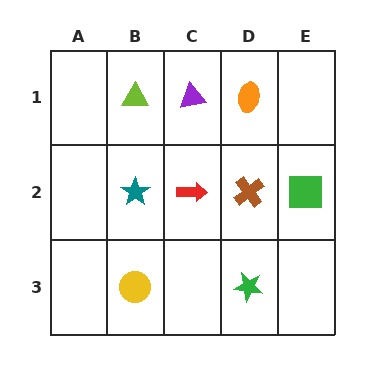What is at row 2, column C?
A red arrow.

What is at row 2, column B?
A teal star.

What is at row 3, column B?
A yellow circle.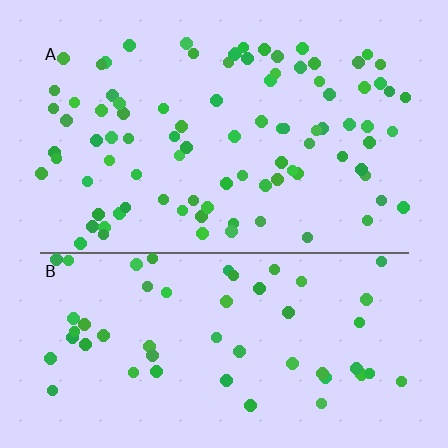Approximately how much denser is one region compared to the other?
Approximately 1.7× — region A over region B.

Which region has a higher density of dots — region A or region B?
A (the top).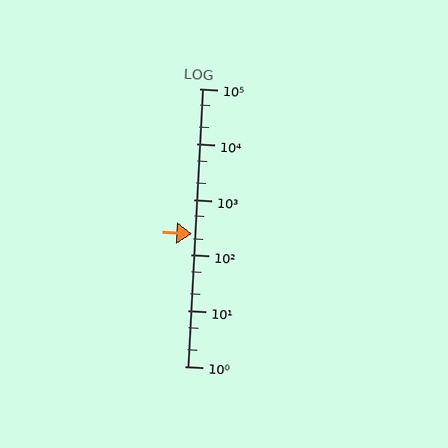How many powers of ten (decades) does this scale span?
The scale spans 5 decades, from 1 to 100000.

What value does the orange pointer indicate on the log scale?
The pointer indicates approximately 240.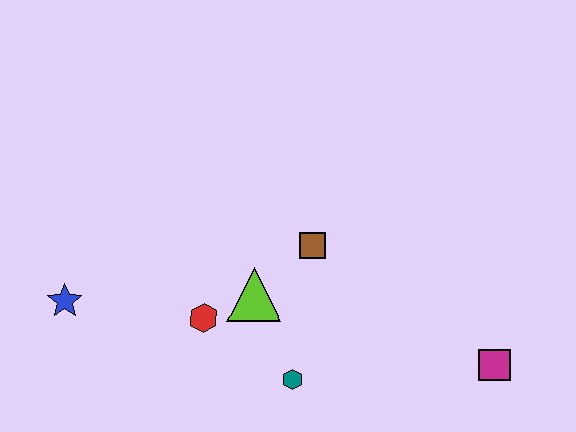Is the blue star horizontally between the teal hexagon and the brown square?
No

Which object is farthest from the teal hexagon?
The blue star is farthest from the teal hexagon.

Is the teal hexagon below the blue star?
Yes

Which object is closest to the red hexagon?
The lime triangle is closest to the red hexagon.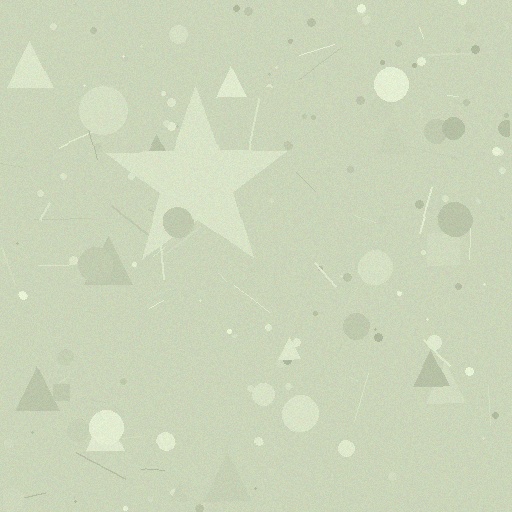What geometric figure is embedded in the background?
A star is embedded in the background.